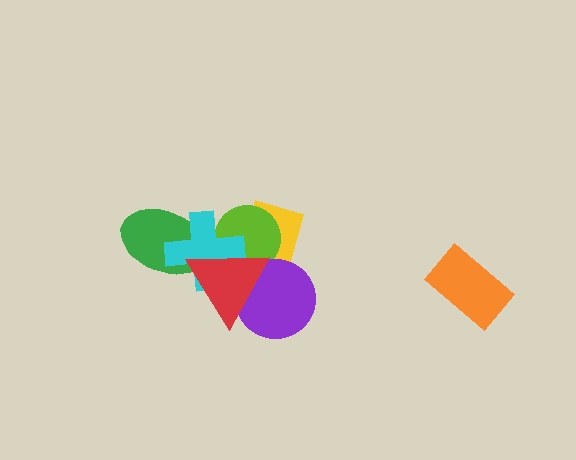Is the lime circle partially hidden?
Yes, it is partially covered by another shape.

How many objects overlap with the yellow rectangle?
4 objects overlap with the yellow rectangle.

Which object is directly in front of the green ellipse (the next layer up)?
The cyan cross is directly in front of the green ellipse.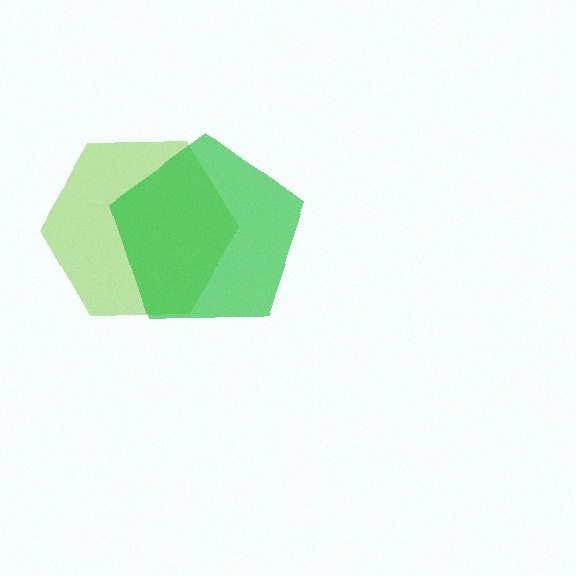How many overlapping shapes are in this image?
There are 2 overlapping shapes in the image.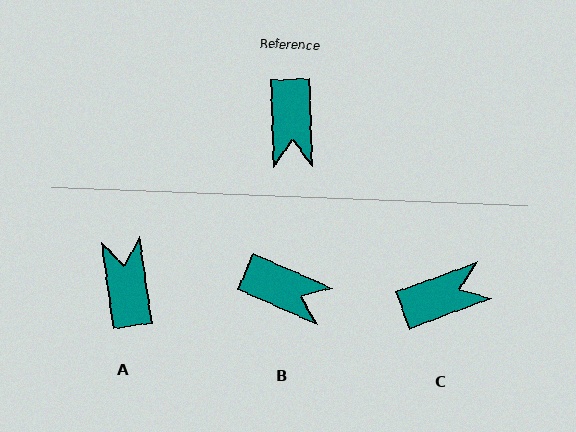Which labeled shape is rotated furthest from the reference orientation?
A, about 174 degrees away.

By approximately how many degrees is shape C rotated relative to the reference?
Approximately 108 degrees counter-clockwise.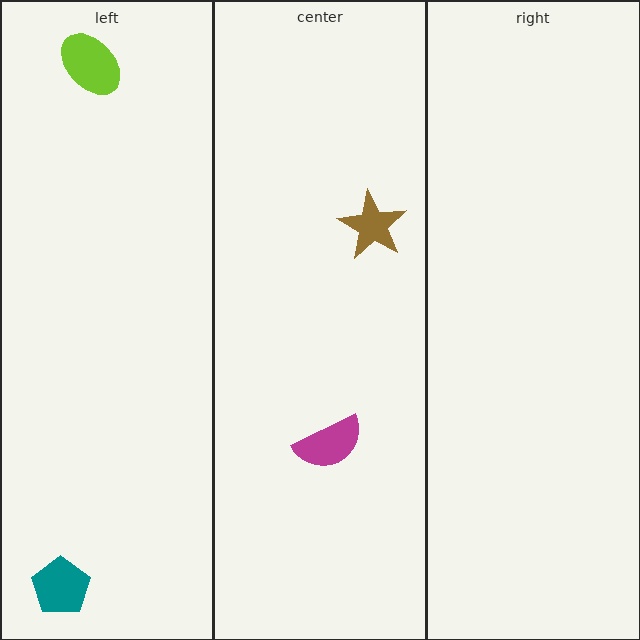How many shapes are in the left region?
2.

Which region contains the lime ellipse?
The left region.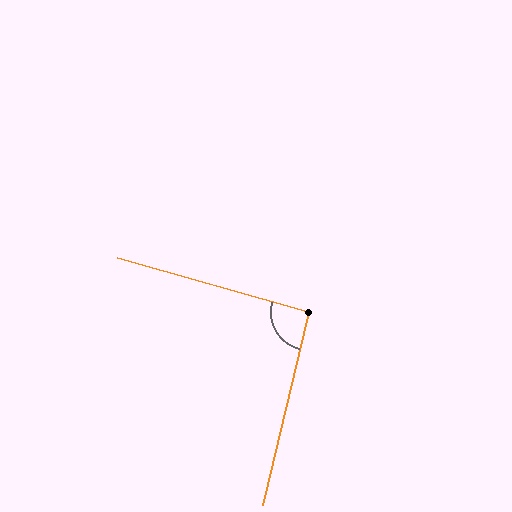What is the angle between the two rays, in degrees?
Approximately 92 degrees.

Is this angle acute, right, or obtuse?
It is approximately a right angle.